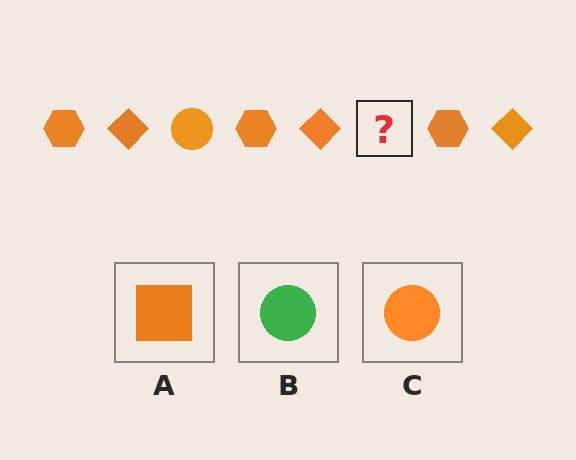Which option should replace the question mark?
Option C.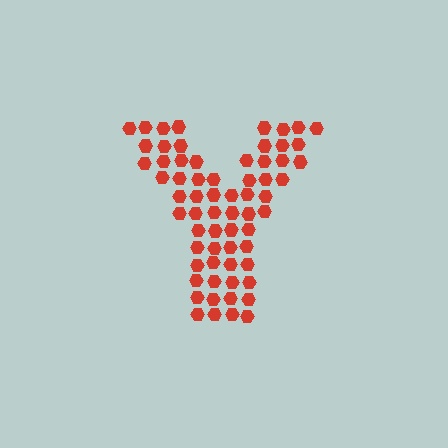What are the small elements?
The small elements are hexagons.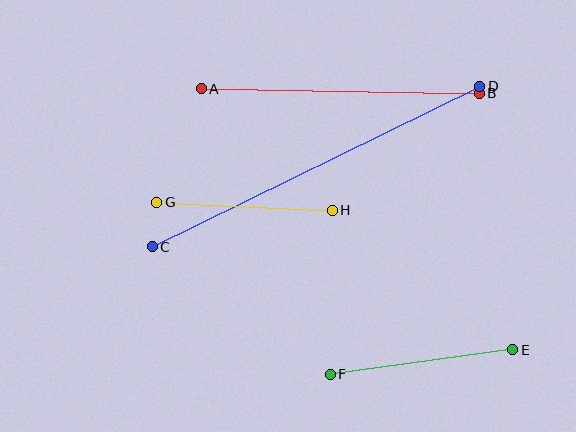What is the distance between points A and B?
The distance is approximately 278 pixels.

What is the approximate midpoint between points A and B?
The midpoint is at approximately (340, 91) pixels.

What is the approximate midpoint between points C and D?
The midpoint is at approximately (316, 166) pixels.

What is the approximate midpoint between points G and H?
The midpoint is at approximately (245, 206) pixels.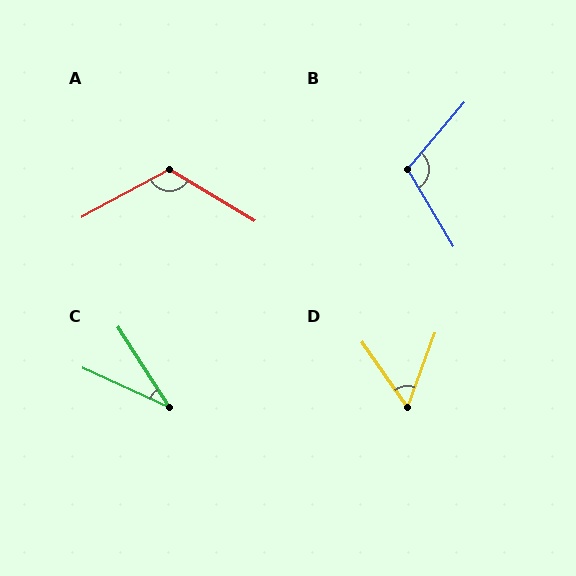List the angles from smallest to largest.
C (33°), D (55°), B (109°), A (121°).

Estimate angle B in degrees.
Approximately 109 degrees.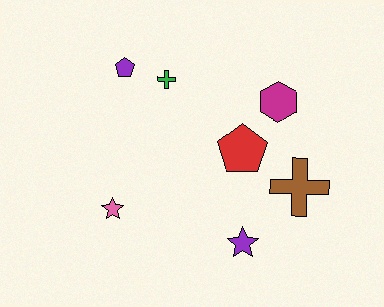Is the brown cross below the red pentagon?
Yes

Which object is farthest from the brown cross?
The purple pentagon is farthest from the brown cross.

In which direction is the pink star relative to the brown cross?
The pink star is to the left of the brown cross.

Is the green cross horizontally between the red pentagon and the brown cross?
No